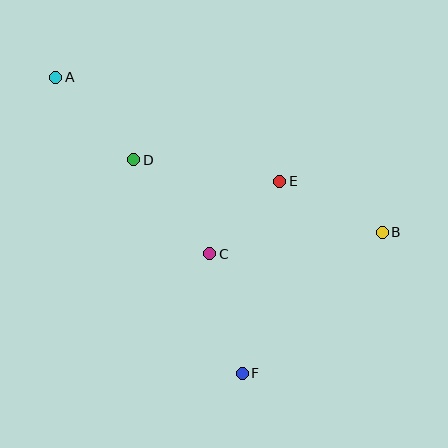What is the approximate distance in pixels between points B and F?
The distance between B and F is approximately 199 pixels.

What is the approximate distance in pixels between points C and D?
The distance between C and D is approximately 121 pixels.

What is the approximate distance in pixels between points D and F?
The distance between D and F is approximately 240 pixels.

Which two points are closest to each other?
Points C and E are closest to each other.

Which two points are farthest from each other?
Points A and B are farthest from each other.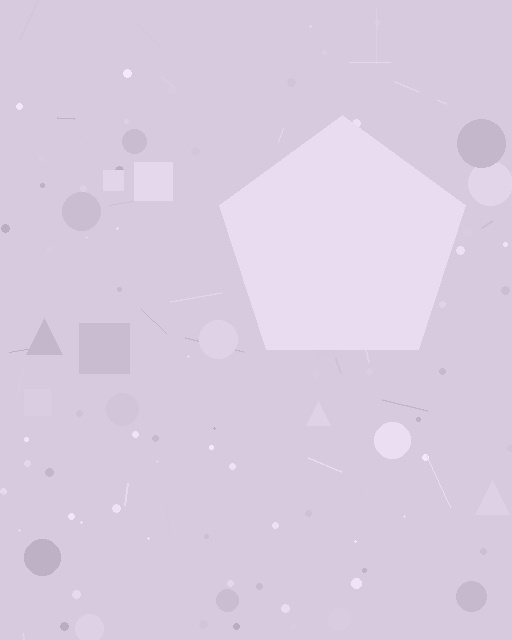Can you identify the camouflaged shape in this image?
The camouflaged shape is a pentagon.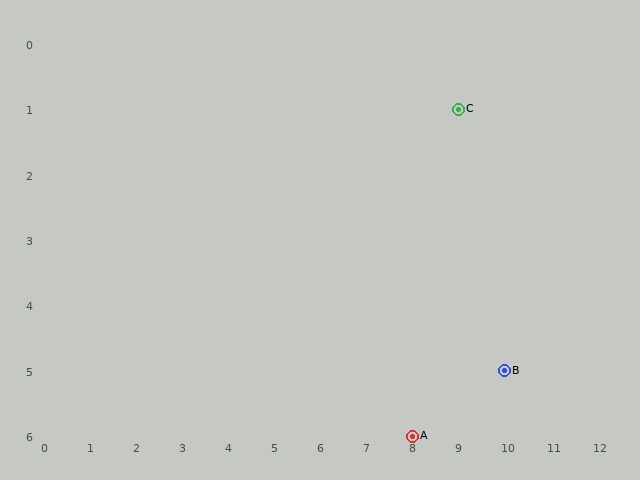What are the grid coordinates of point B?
Point B is at grid coordinates (10, 5).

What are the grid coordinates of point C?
Point C is at grid coordinates (9, 1).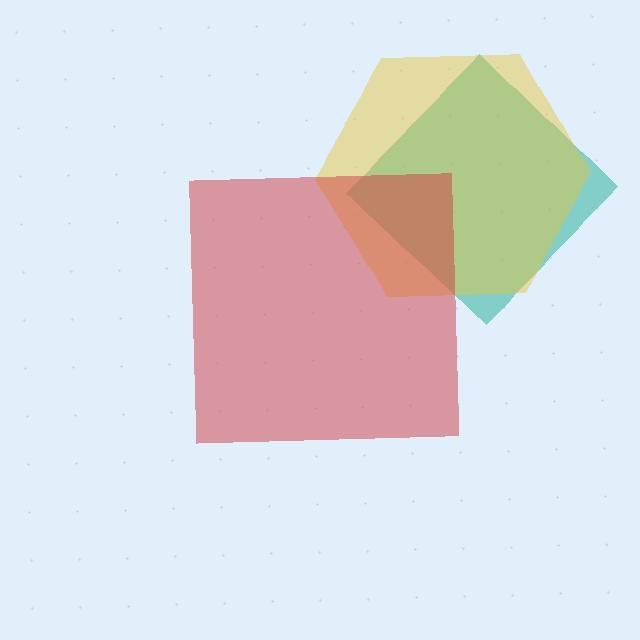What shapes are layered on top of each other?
The layered shapes are: a teal diamond, a yellow hexagon, a red square.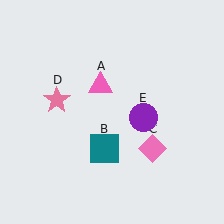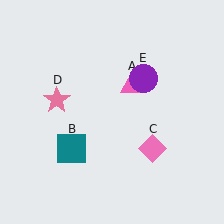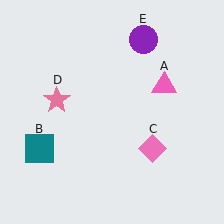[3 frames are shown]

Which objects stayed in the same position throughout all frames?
Pink diamond (object C) and pink star (object D) remained stationary.